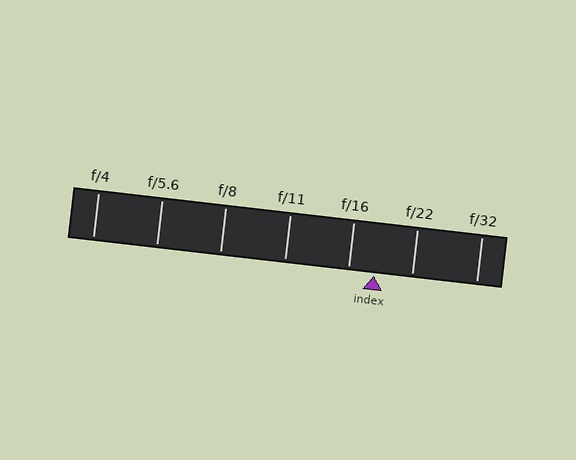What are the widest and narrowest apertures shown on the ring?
The widest aperture shown is f/4 and the narrowest is f/32.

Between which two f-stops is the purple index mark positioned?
The index mark is between f/16 and f/22.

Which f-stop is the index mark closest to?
The index mark is closest to f/16.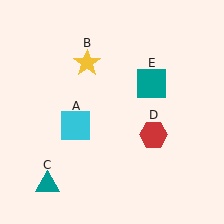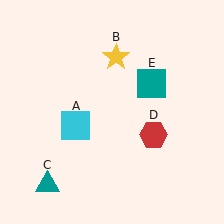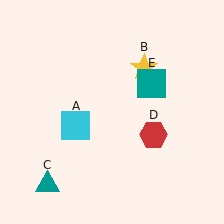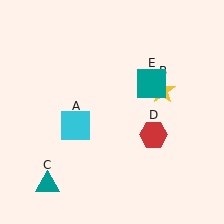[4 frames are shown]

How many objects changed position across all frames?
1 object changed position: yellow star (object B).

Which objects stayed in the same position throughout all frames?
Cyan square (object A) and teal triangle (object C) and red hexagon (object D) and teal square (object E) remained stationary.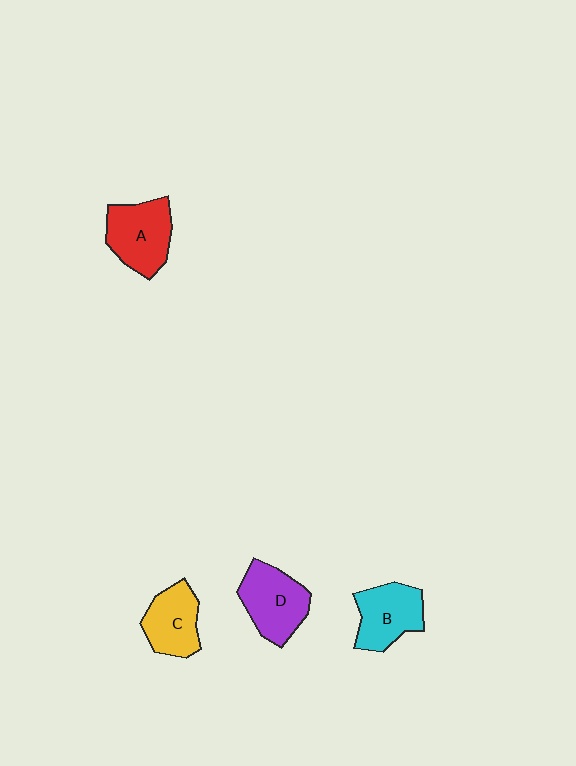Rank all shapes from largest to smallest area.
From largest to smallest: A (red), D (purple), B (cyan), C (yellow).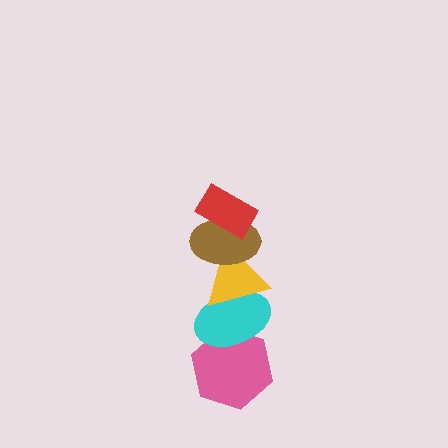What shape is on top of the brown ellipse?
The red rectangle is on top of the brown ellipse.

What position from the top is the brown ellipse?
The brown ellipse is 2nd from the top.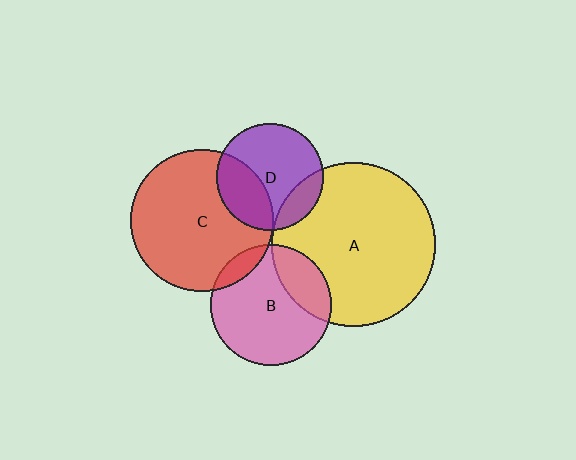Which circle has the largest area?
Circle A (yellow).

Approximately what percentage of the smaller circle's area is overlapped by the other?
Approximately 25%.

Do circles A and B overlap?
Yes.